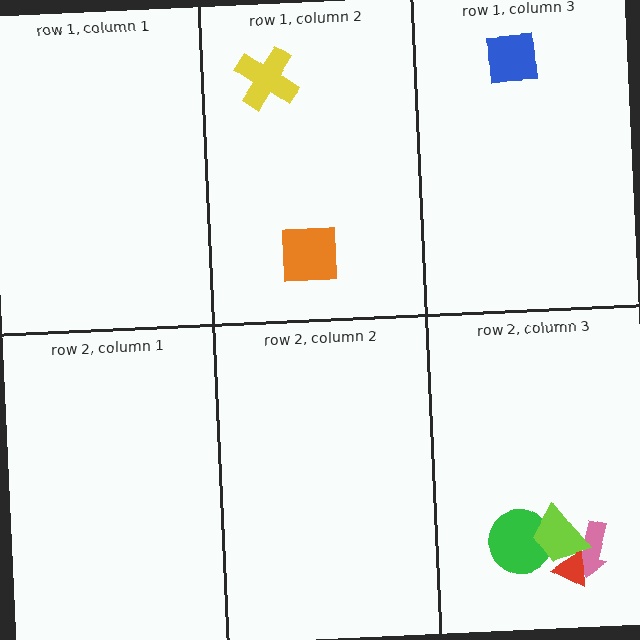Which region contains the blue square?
The row 1, column 3 region.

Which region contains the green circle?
The row 2, column 3 region.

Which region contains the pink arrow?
The row 2, column 3 region.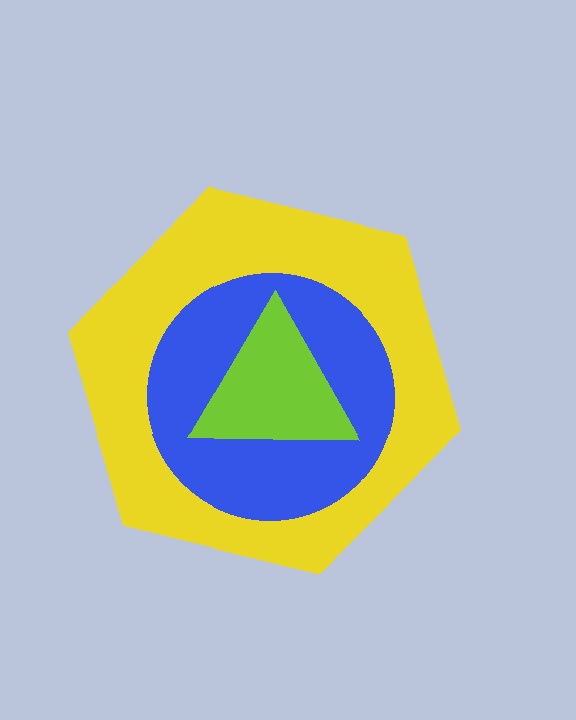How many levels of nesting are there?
3.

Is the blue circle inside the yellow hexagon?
Yes.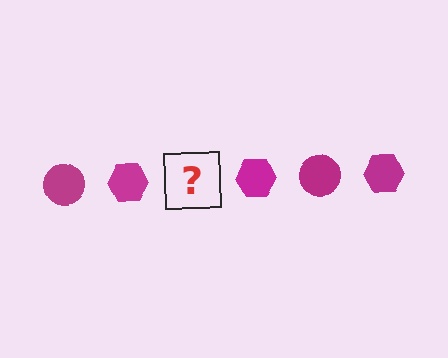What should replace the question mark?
The question mark should be replaced with a magenta circle.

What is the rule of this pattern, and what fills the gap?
The rule is that the pattern cycles through circle, hexagon shapes in magenta. The gap should be filled with a magenta circle.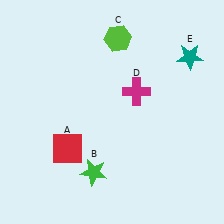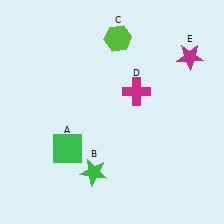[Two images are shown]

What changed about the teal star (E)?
In Image 1, E is teal. In Image 2, it changed to magenta.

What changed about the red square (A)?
In Image 1, A is red. In Image 2, it changed to green.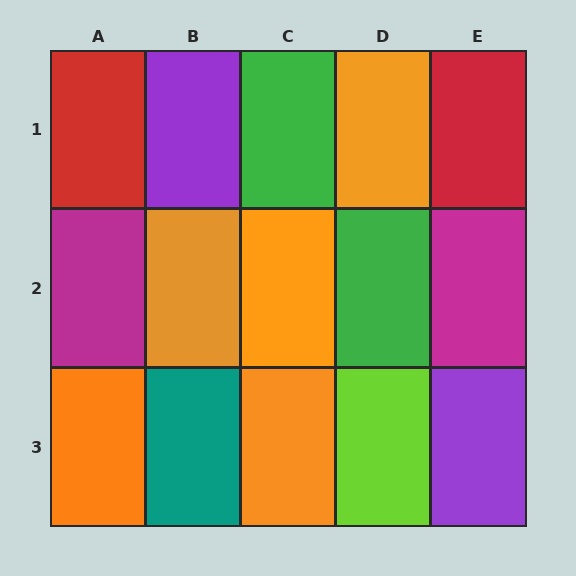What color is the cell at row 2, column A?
Magenta.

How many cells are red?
2 cells are red.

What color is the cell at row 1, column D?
Orange.